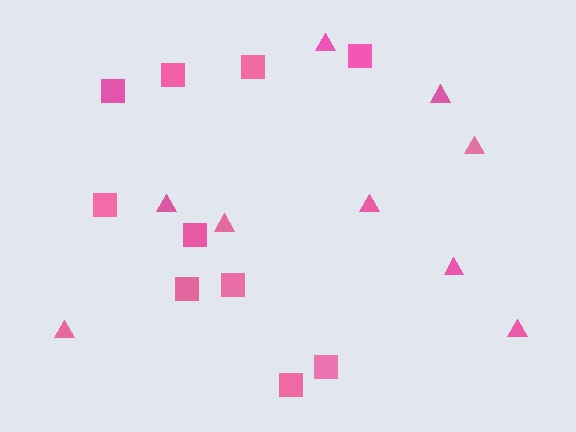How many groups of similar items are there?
There are 2 groups: one group of squares (10) and one group of triangles (9).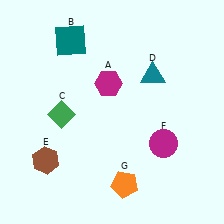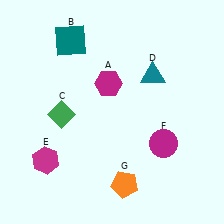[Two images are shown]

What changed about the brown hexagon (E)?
In Image 1, E is brown. In Image 2, it changed to magenta.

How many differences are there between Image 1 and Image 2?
There is 1 difference between the two images.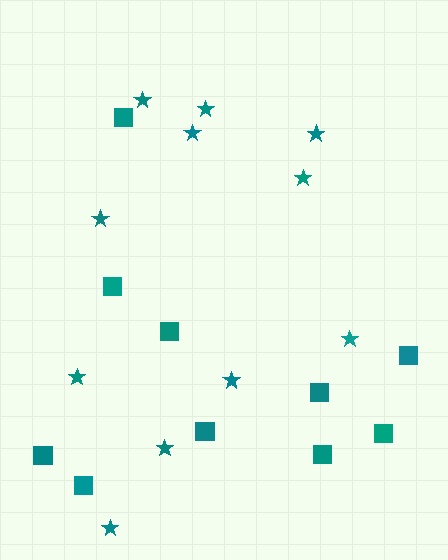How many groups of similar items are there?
There are 2 groups: one group of stars (11) and one group of squares (10).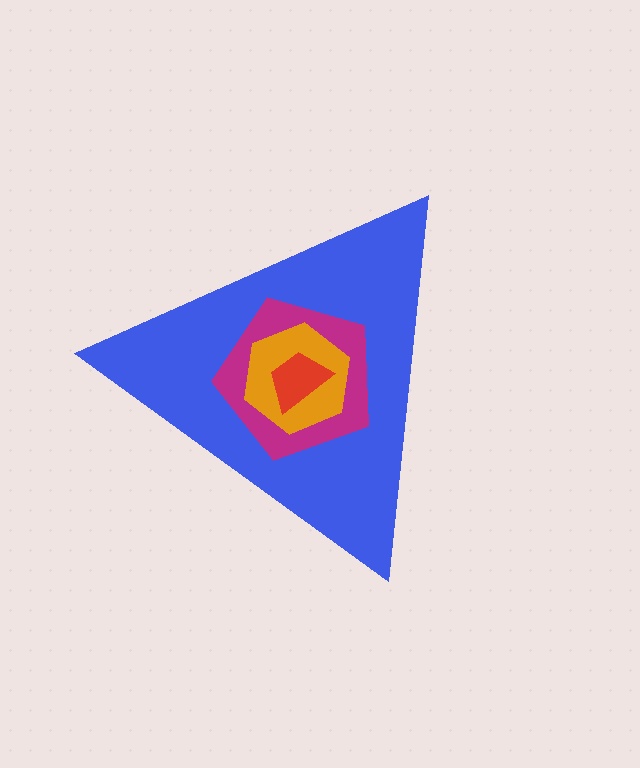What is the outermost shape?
The blue triangle.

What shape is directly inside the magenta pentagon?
The orange hexagon.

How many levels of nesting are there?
4.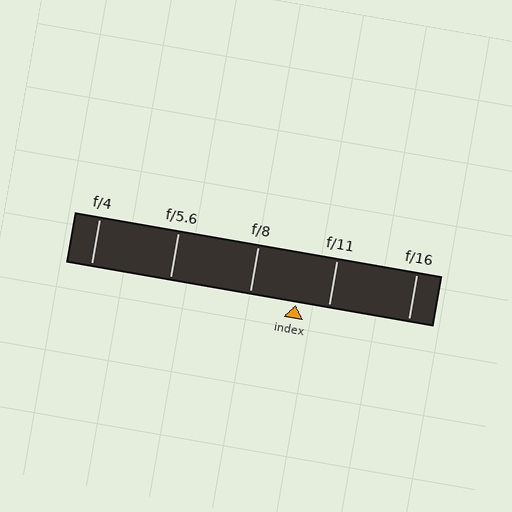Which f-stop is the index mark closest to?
The index mark is closest to f/11.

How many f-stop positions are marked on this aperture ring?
There are 5 f-stop positions marked.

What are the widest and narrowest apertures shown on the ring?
The widest aperture shown is f/4 and the narrowest is f/16.